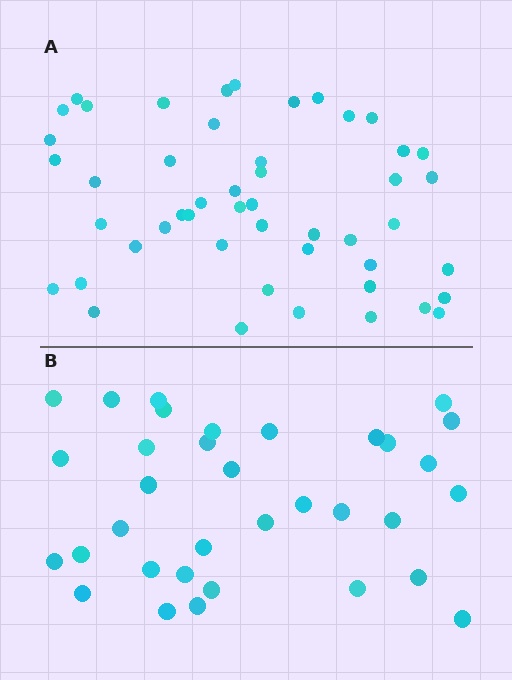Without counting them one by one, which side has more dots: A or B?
Region A (the top region) has more dots.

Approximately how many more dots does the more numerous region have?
Region A has approximately 15 more dots than region B.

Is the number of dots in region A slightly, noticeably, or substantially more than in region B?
Region A has noticeably more, but not dramatically so. The ratio is roughly 1.4 to 1.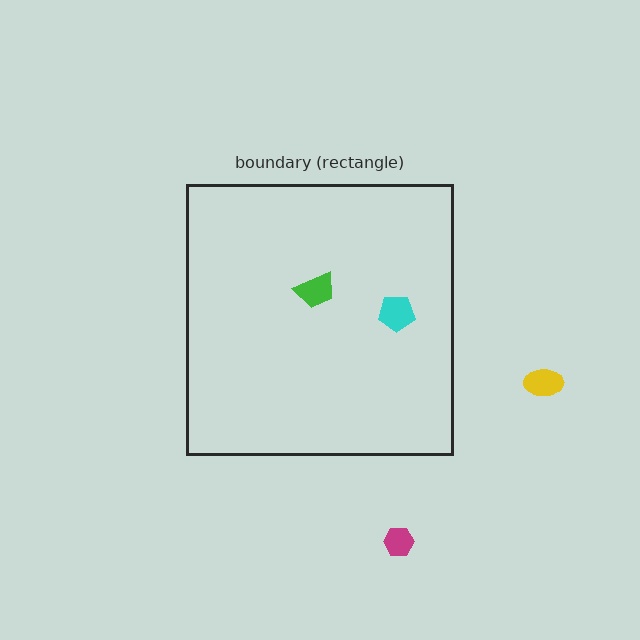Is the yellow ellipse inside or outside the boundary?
Outside.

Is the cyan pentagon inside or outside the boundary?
Inside.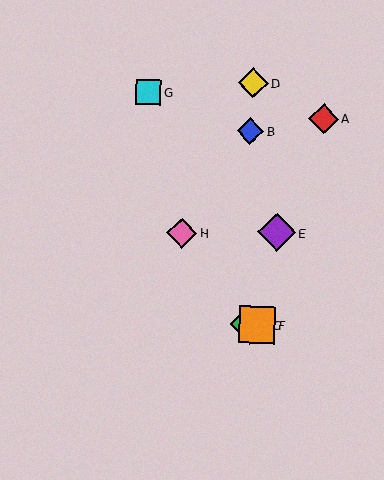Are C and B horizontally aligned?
No, C is at y≈324 and B is at y≈131.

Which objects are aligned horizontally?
Objects C, F are aligned horizontally.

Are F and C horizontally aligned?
Yes, both are at y≈325.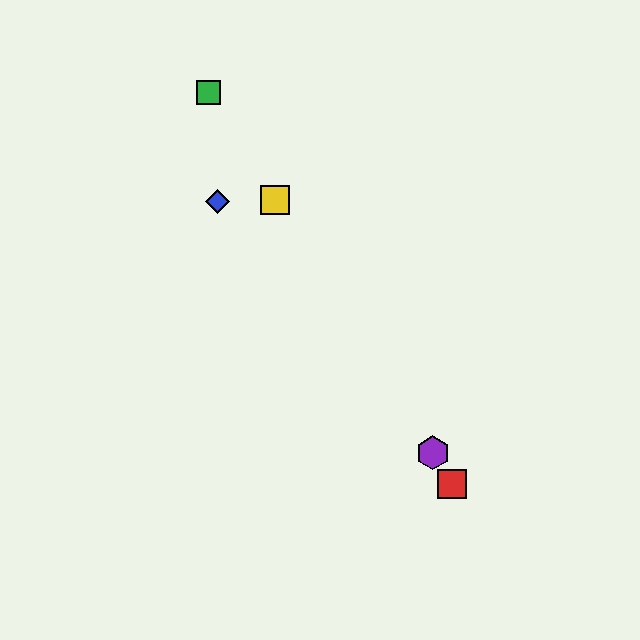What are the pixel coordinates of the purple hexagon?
The purple hexagon is at (433, 453).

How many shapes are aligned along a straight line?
4 shapes (the red square, the green square, the yellow square, the purple hexagon) are aligned along a straight line.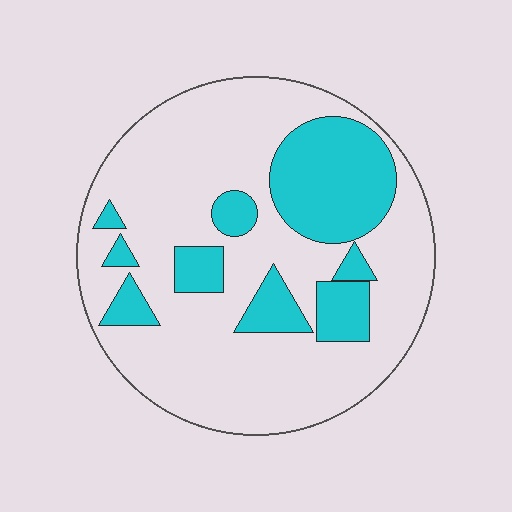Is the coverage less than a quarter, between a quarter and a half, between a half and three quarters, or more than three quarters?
Between a quarter and a half.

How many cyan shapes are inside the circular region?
9.